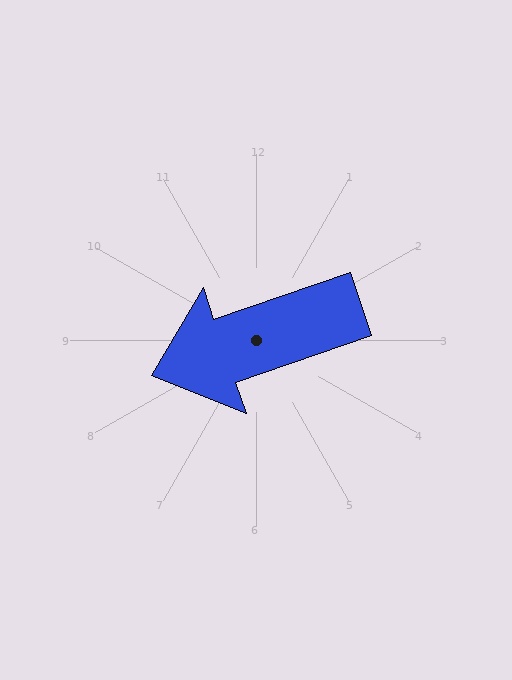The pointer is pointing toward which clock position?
Roughly 8 o'clock.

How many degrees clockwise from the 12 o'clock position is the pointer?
Approximately 251 degrees.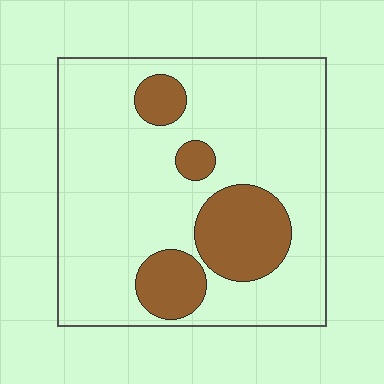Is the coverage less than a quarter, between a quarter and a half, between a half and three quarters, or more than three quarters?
Less than a quarter.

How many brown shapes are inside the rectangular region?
4.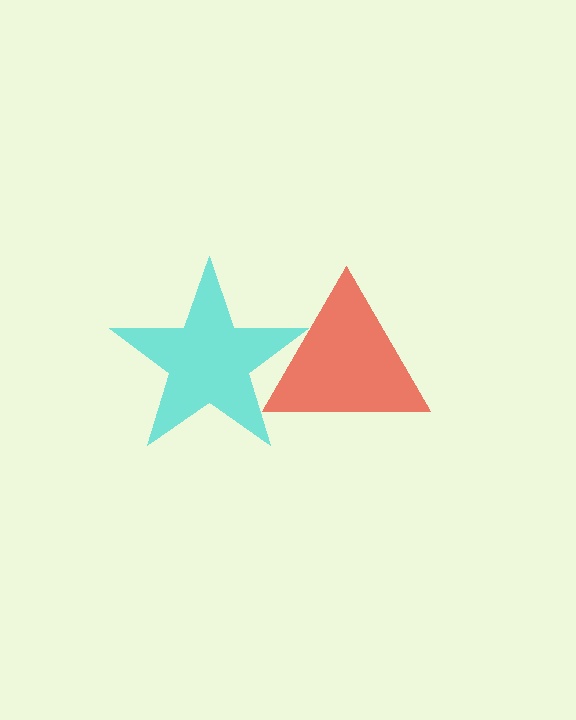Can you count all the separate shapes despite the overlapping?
Yes, there are 2 separate shapes.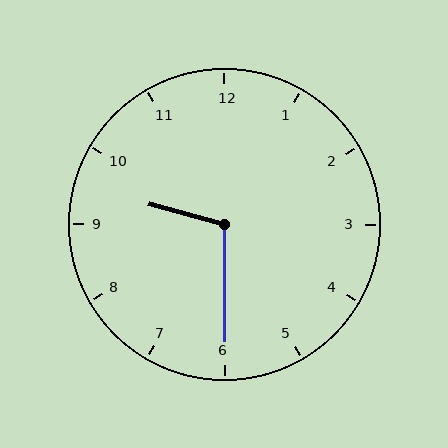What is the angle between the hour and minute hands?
Approximately 105 degrees.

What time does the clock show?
9:30.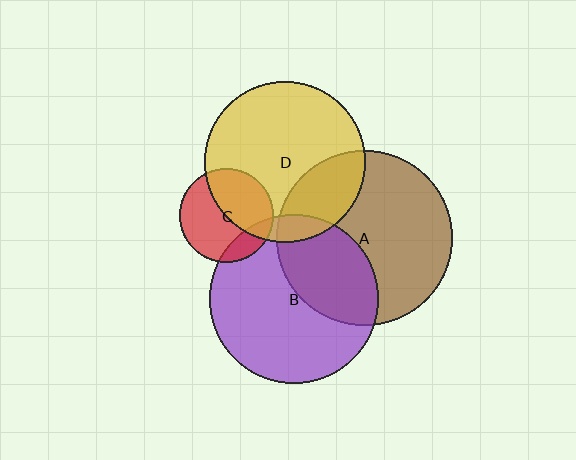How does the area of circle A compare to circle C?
Approximately 3.4 times.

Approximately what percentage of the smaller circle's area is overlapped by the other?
Approximately 15%.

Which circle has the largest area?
Circle A (brown).